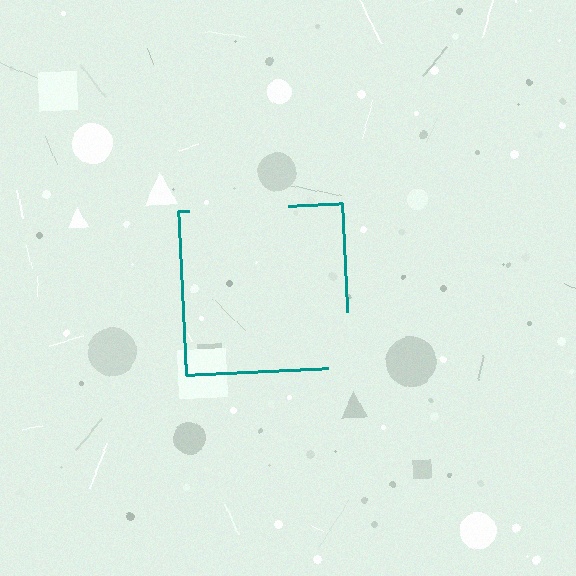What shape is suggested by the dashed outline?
The dashed outline suggests a square.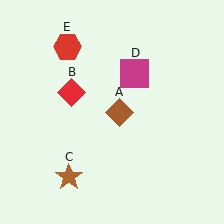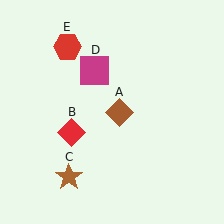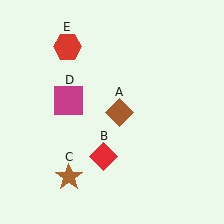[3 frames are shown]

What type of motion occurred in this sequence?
The red diamond (object B), magenta square (object D) rotated counterclockwise around the center of the scene.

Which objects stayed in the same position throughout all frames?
Brown diamond (object A) and brown star (object C) and red hexagon (object E) remained stationary.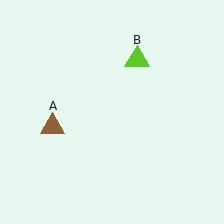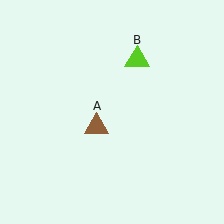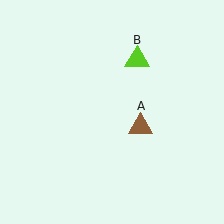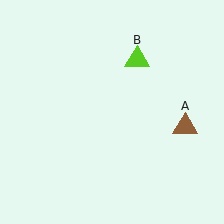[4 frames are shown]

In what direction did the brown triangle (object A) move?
The brown triangle (object A) moved right.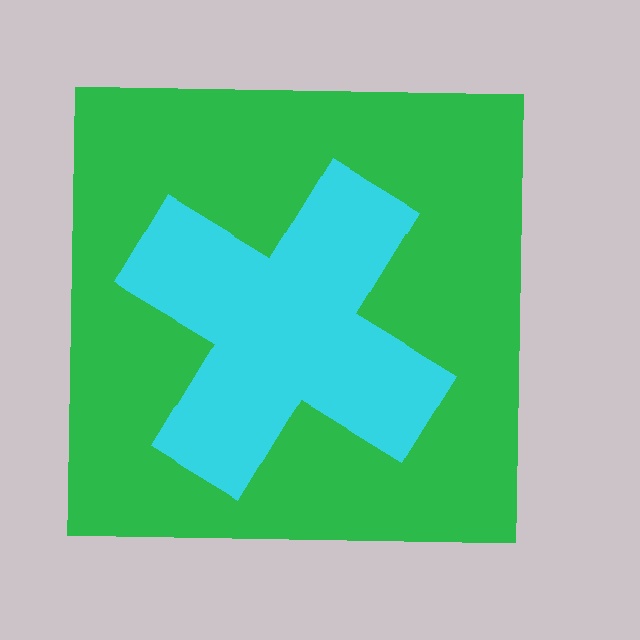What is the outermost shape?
The green square.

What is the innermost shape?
The cyan cross.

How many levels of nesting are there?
2.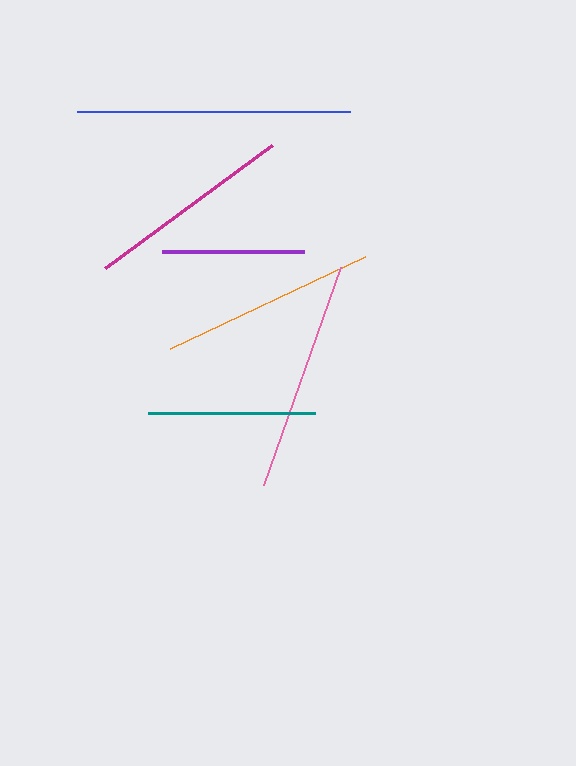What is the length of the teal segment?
The teal segment is approximately 167 pixels long.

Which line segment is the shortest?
The purple line is the shortest at approximately 142 pixels.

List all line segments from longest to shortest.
From longest to shortest: blue, pink, orange, magenta, teal, purple.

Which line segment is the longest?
The blue line is the longest at approximately 272 pixels.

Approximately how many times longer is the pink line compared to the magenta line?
The pink line is approximately 1.1 times the length of the magenta line.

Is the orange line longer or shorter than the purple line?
The orange line is longer than the purple line.